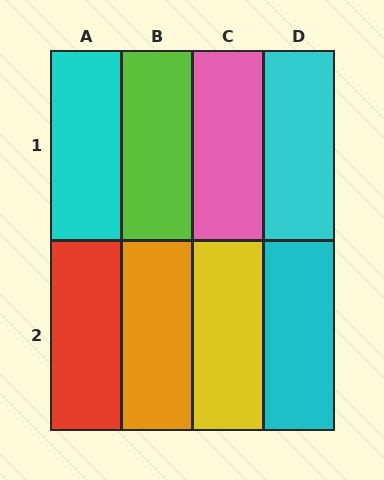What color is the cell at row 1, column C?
Pink.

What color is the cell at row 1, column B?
Lime.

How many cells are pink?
1 cell is pink.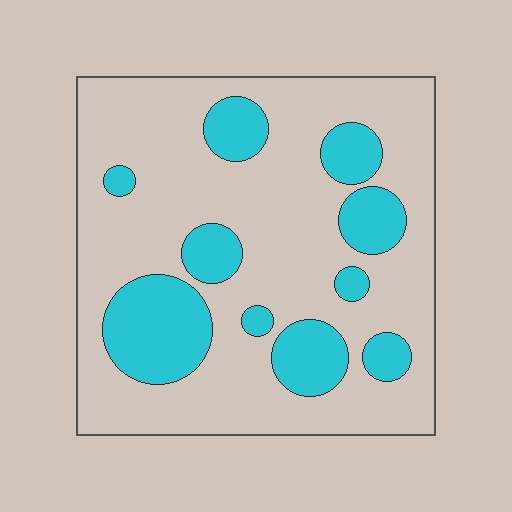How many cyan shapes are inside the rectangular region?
10.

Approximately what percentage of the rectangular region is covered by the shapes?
Approximately 25%.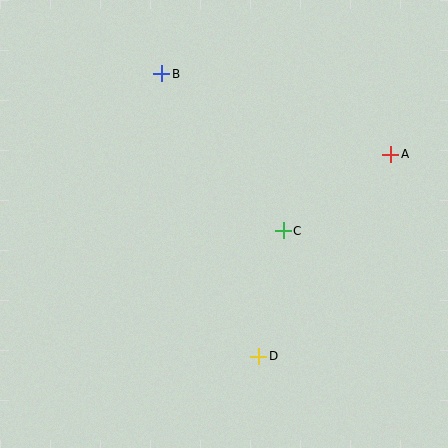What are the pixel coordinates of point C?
Point C is at (283, 231).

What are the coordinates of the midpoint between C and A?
The midpoint between C and A is at (337, 193).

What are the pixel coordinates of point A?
Point A is at (391, 154).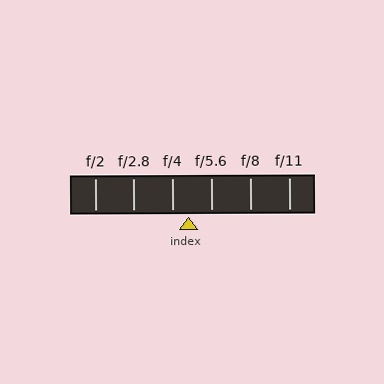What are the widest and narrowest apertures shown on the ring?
The widest aperture shown is f/2 and the narrowest is f/11.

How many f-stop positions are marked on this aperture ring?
There are 6 f-stop positions marked.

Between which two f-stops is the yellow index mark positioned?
The index mark is between f/4 and f/5.6.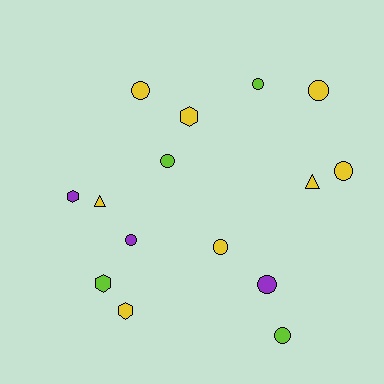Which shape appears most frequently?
Circle, with 9 objects.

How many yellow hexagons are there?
There are 2 yellow hexagons.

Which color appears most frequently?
Yellow, with 8 objects.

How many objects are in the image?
There are 15 objects.